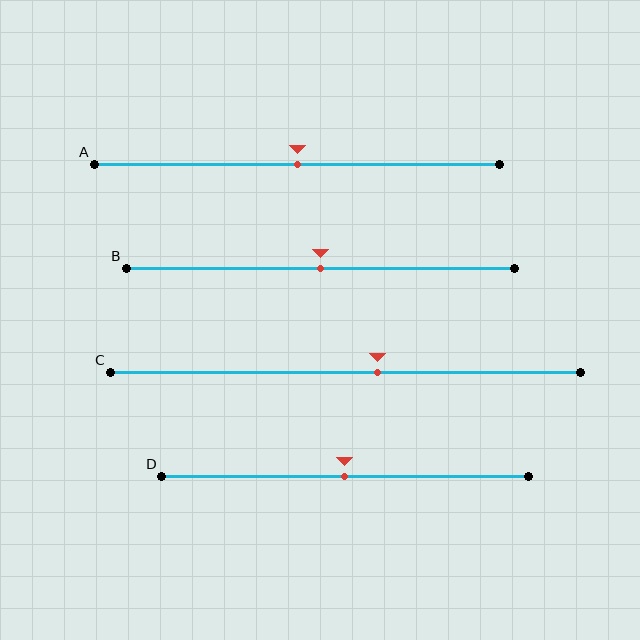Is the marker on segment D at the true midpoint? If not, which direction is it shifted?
Yes, the marker on segment D is at the true midpoint.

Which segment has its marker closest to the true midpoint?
Segment A has its marker closest to the true midpoint.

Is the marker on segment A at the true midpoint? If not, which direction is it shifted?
Yes, the marker on segment A is at the true midpoint.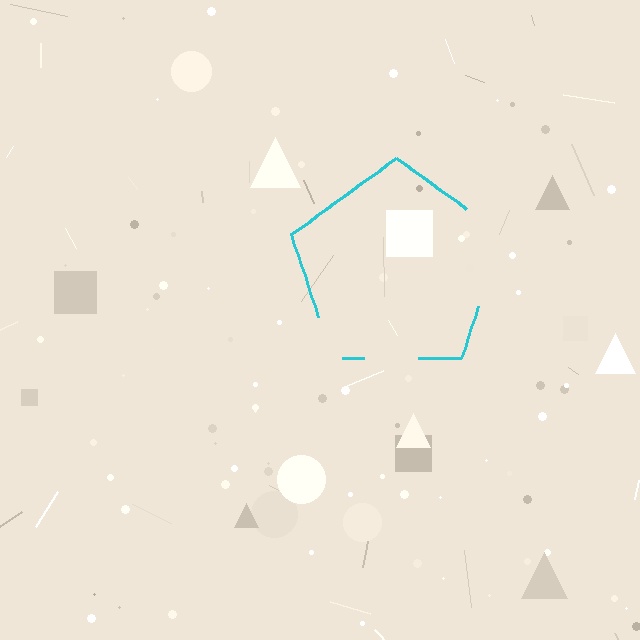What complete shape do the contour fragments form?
The contour fragments form a pentagon.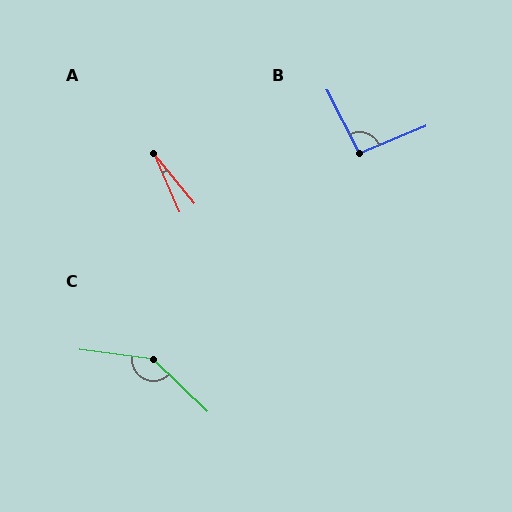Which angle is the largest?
C, at approximately 143 degrees.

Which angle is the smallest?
A, at approximately 15 degrees.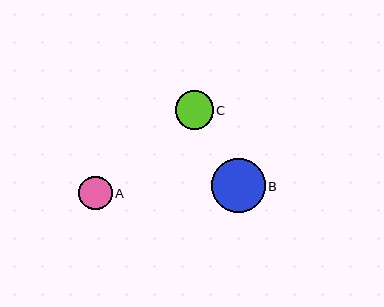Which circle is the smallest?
Circle A is the smallest with a size of approximately 33 pixels.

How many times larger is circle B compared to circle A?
Circle B is approximately 1.6 times the size of circle A.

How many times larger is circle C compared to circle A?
Circle C is approximately 1.1 times the size of circle A.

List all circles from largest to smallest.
From largest to smallest: B, C, A.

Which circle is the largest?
Circle B is the largest with a size of approximately 54 pixels.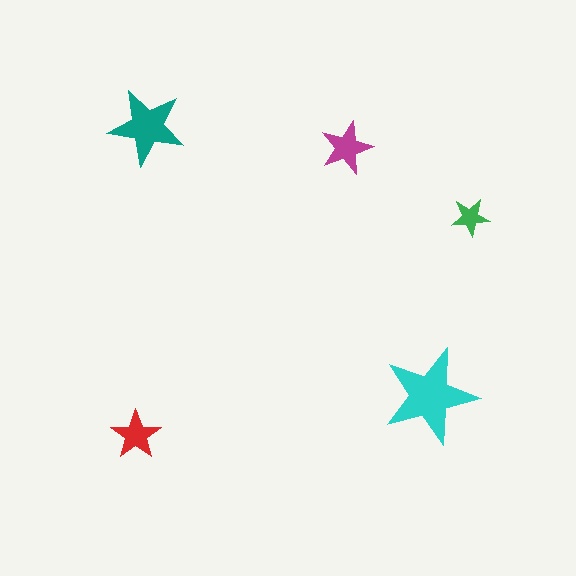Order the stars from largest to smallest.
the cyan one, the teal one, the magenta one, the red one, the green one.